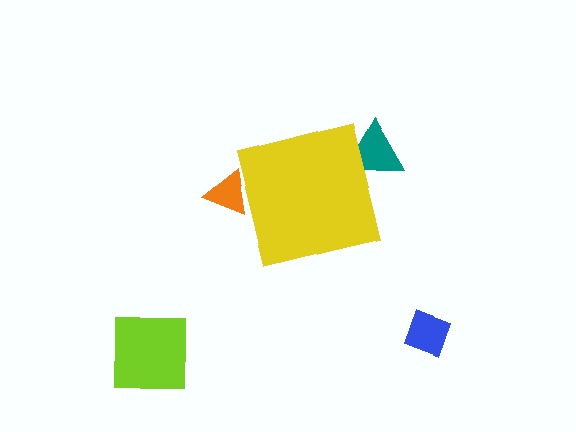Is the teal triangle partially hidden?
Yes, the teal triangle is partially hidden behind the yellow square.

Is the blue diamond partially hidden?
No, the blue diamond is fully visible.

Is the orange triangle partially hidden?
Yes, the orange triangle is partially hidden behind the yellow square.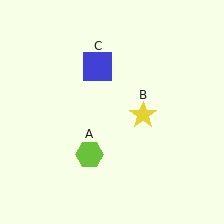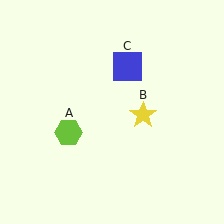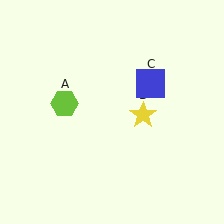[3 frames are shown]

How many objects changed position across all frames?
2 objects changed position: lime hexagon (object A), blue square (object C).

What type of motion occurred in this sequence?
The lime hexagon (object A), blue square (object C) rotated clockwise around the center of the scene.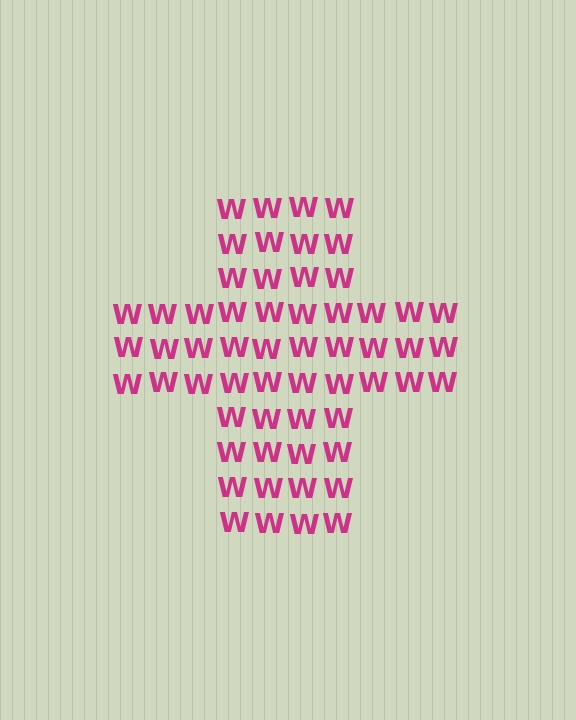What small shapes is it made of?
It is made of small letter W's.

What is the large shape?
The large shape is a cross.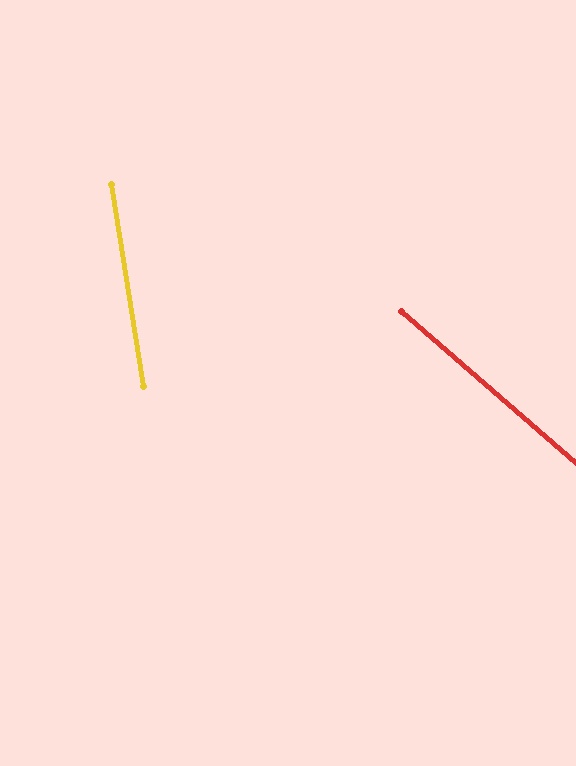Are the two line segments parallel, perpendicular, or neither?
Neither parallel nor perpendicular — they differ by about 40°.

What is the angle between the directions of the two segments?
Approximately 40 degrees.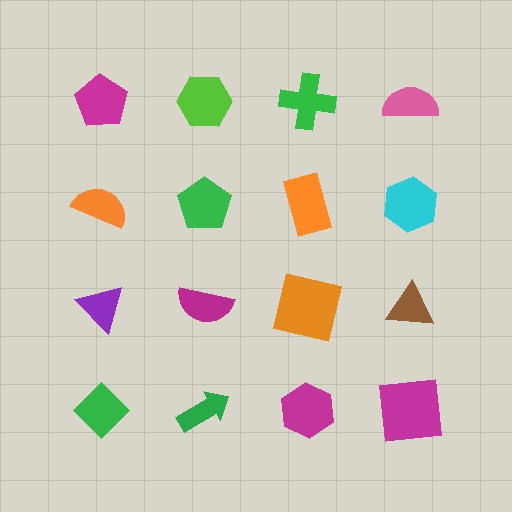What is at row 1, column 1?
A magenta pentagon.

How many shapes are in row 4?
4 shapes.